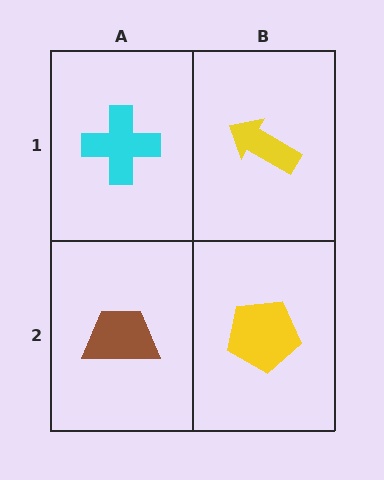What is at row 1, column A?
A cyan cross.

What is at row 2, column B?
A yellow pentagon.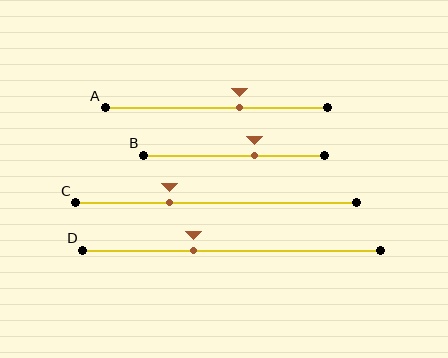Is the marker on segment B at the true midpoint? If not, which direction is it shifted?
No, the marker on segment B is shifted to the right by about 11% of the segment length.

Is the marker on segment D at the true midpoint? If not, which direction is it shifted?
No, the marker on segment D is shifted to the left by about 13% of the segment length.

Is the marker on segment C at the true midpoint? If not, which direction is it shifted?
No, the marker on segment C is shifted to the left by about 17% of the segment length.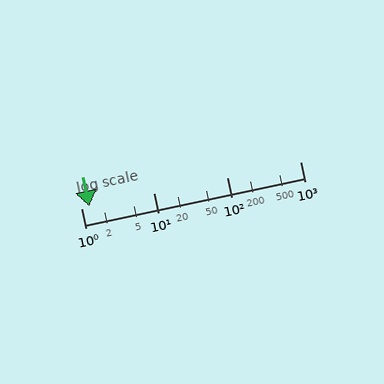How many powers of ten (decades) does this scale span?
The scale spans 3 decades, from 1 to 1000.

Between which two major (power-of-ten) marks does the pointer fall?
The pointer is between 1 and 10.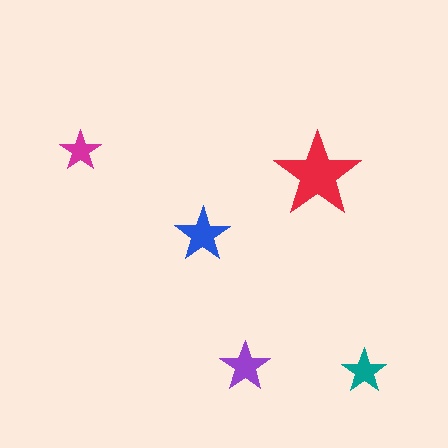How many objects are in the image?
There are 5 objects in the image.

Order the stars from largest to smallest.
the red one, the blue one, the purple one, the teal one, the magenta one.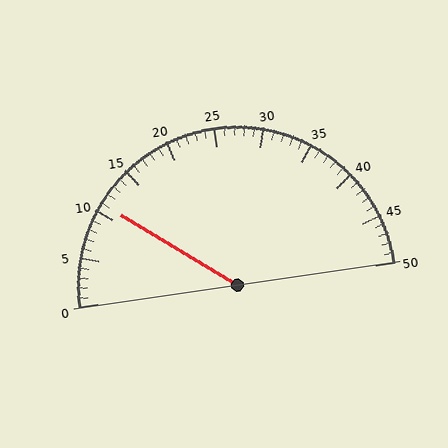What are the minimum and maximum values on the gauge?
The gauge ranges from 0 to 50.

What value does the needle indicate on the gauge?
The needle indicates approximately 11.